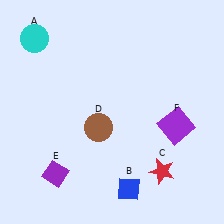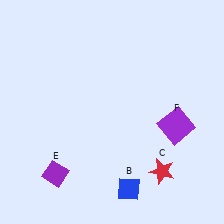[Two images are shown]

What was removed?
The brown circle (D), the cyan circle (A) were removed in Image 2.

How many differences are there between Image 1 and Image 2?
There are 2 differences between the two images.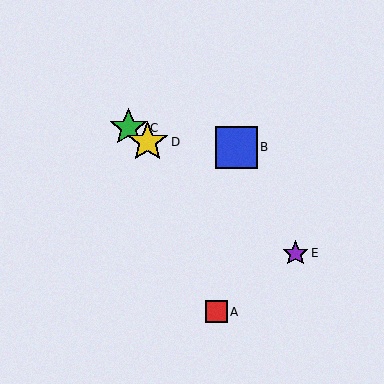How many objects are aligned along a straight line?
3 objects (C, D, E) are aligned along a straight line.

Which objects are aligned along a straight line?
Objects C, D, E are aligned along a straight line.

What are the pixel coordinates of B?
Object B is at (236, 147).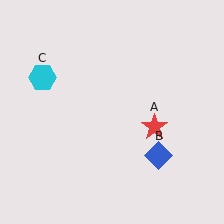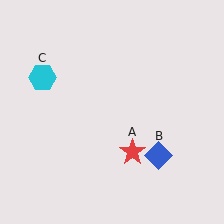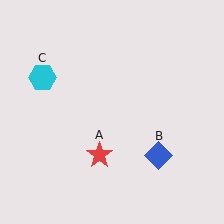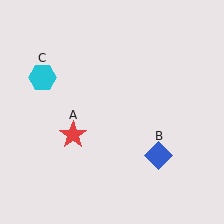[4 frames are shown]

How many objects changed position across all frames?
1 object changed position: red star (object A).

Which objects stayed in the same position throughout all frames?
Blue diamond (object B) and cyan hexagon (object C) remained stationary.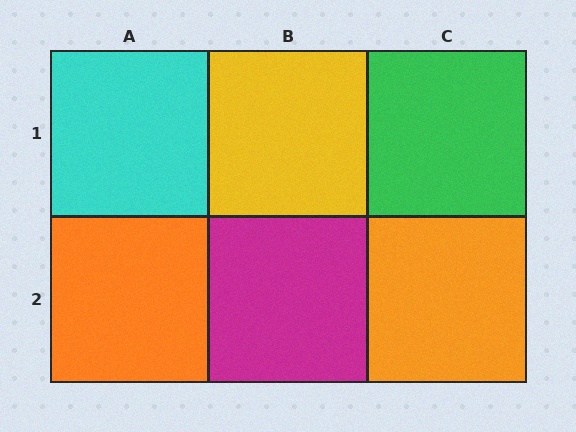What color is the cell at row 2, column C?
Orange.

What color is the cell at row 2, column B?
Magenta.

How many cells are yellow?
1 cell is yellow.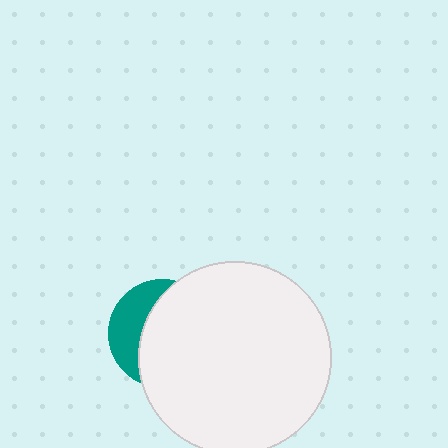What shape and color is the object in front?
The object in front is a white circle.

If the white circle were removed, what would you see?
You would see the complete teal circle.